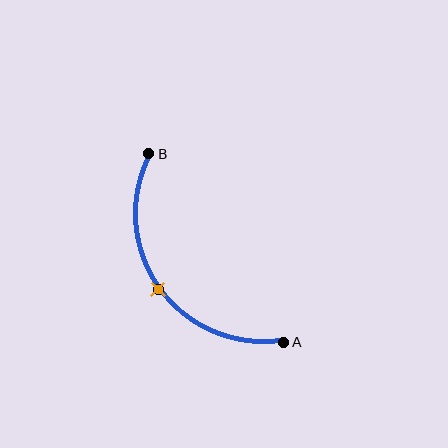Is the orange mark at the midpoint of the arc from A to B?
Yes. The orange mark lies on the arc at equal arc-length from both A and B — it is the arc midpoint.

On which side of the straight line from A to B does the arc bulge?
The arc bulges below and to the left of the straight line connecting A and B.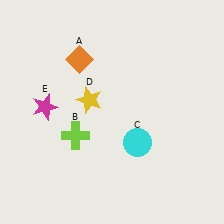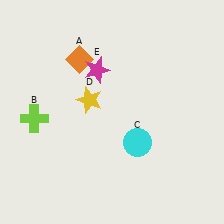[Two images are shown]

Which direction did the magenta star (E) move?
The magenta star (E) moved right.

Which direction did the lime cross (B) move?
The lime cross (B) moved left.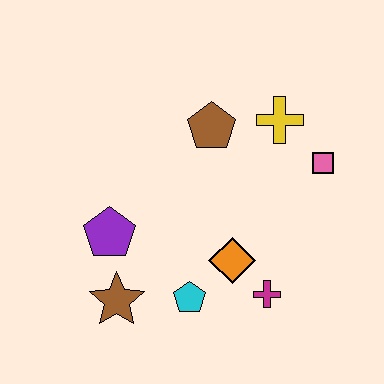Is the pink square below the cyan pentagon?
No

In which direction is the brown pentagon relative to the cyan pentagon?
The brown pentagon is above the cyan pentagon.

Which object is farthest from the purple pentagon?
The pink square is farthest from the purple pentagon.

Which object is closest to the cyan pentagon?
The orange diamond is closest to the cyan pentagon.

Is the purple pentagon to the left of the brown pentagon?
Yes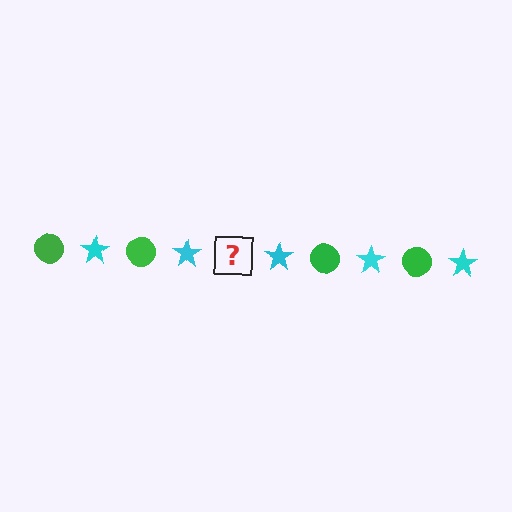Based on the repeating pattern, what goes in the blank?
The blank should be a green circle.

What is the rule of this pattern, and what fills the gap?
The rule is that the pattern alternates between green circle and cyan star. The gap should be filled with a green circle.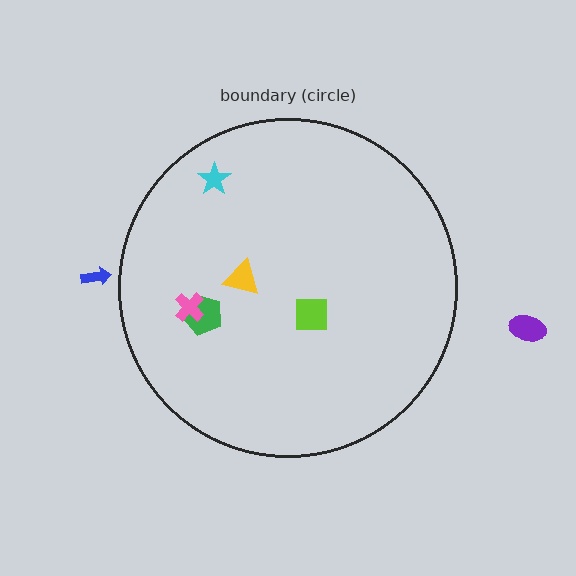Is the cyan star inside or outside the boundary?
Inside.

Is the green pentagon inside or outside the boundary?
Inside.